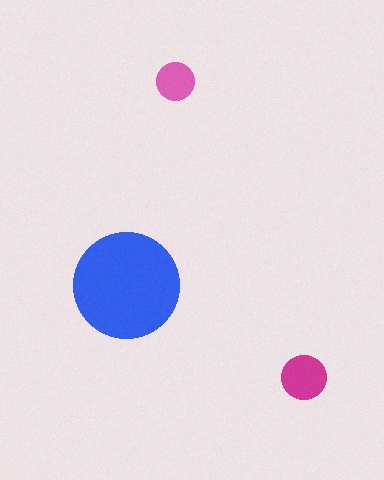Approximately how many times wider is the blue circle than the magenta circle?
About 2.5 times wider.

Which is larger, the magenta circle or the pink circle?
The magenta one.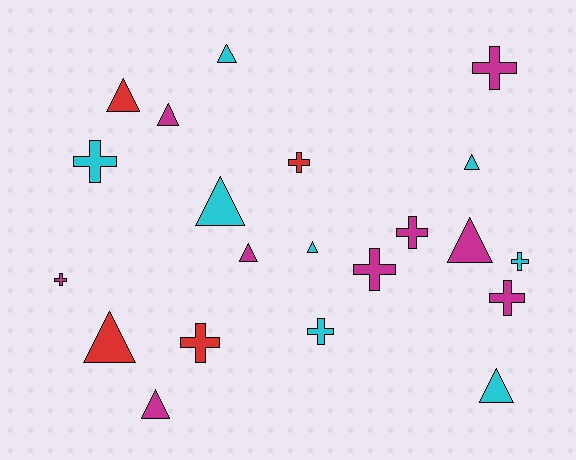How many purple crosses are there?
There are no purple crosses.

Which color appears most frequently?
Magenta, with 9 objects.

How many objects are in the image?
There are 21 objects.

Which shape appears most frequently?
Triangle, with 11 objects.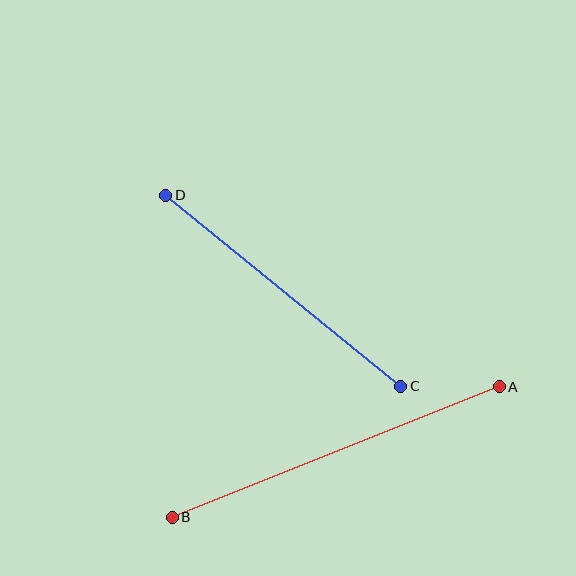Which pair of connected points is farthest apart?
Points A and B are farthest apart.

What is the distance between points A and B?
The distance is approximately 352 pixels.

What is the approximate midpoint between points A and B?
The midpoint is at approximately (336, 452) pixels.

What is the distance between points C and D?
The distance is approximately 303 pixels.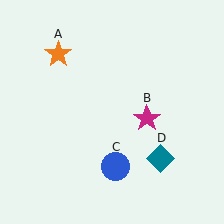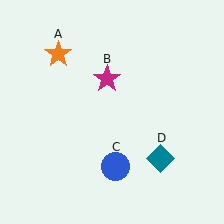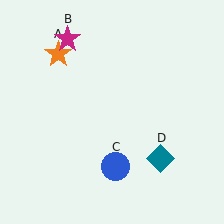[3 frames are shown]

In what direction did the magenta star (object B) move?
The magenta star (object B) moved up and to the left.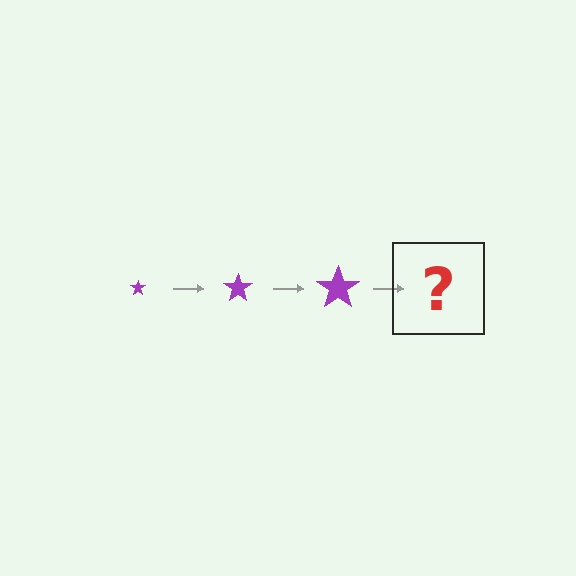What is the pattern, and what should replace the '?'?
The pattern is that the star gets progressively larger each step. The '?' should be a purple star, larger than the previous one.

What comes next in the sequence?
The next element should be a purple star, larger than the previous one.